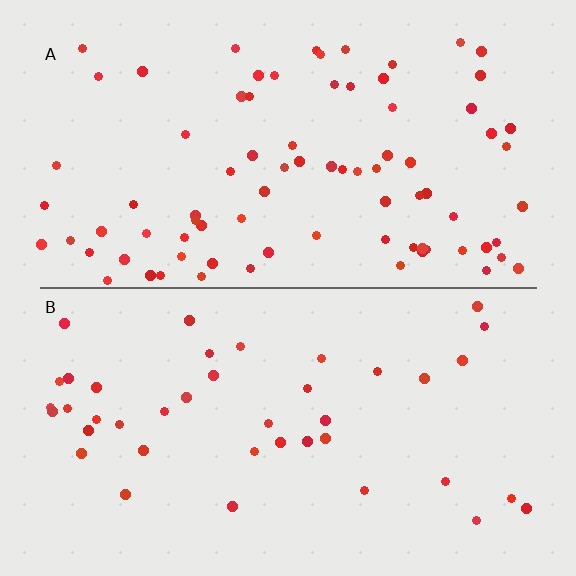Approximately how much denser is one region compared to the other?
Approximately 2.0× — region A over region B.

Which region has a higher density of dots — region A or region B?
A (the top).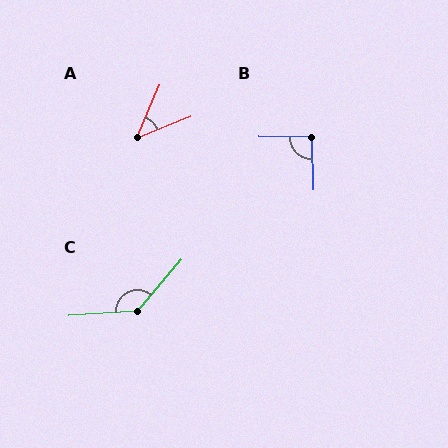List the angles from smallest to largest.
A (45°), B (92°), C (135°).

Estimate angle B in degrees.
Approximately 92 degrees.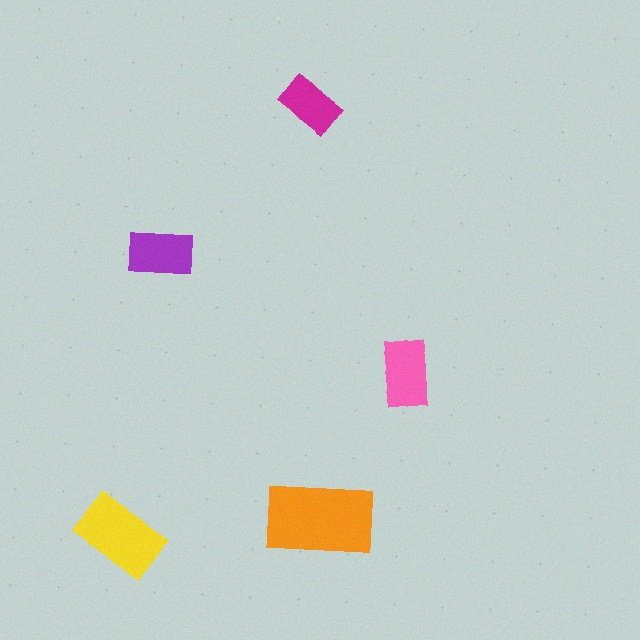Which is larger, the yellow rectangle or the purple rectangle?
The yellow one.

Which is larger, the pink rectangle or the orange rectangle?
The orange one.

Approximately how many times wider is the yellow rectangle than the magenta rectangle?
About 1.5 times wider.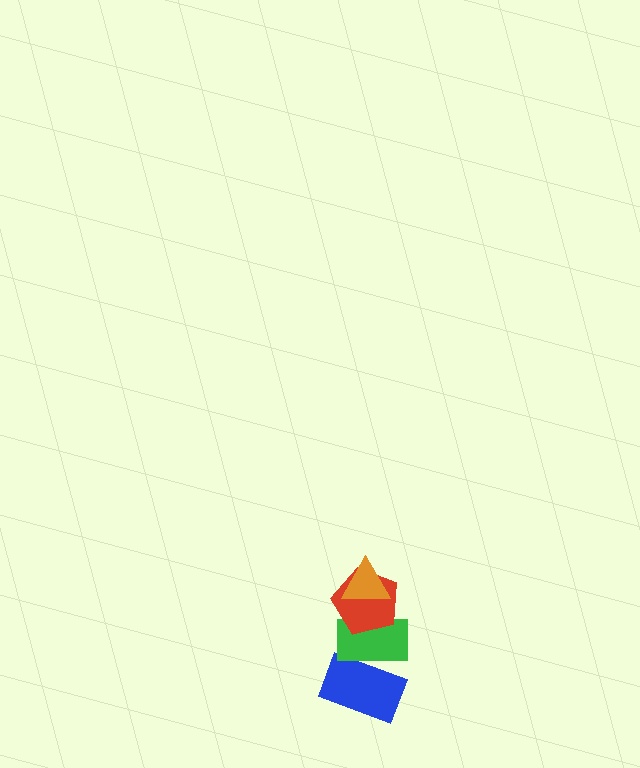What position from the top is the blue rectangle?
The blue rectangle is 4th from the top.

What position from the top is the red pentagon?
The red pentagon is 2nd from the top.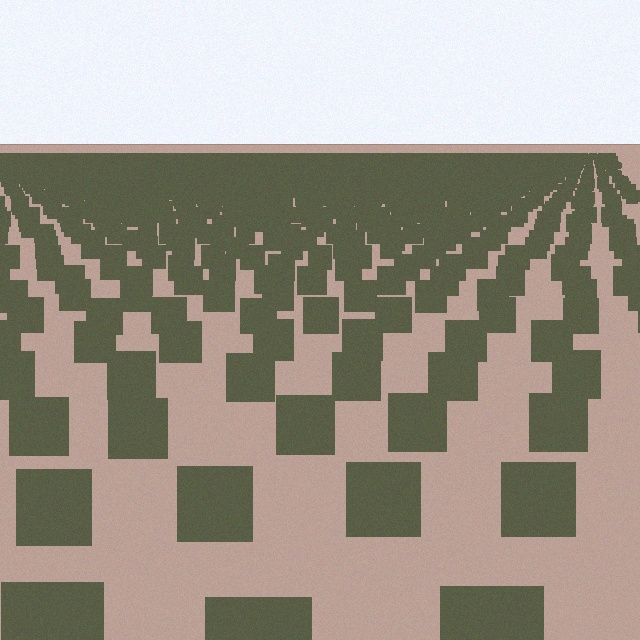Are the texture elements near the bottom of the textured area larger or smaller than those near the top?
Larger. Near the bottom, elements are closer to the viewer and appear at a bigger on-screen size.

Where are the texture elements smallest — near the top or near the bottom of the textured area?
Near the top.